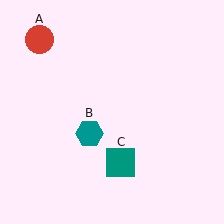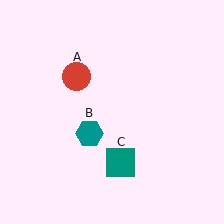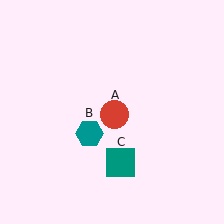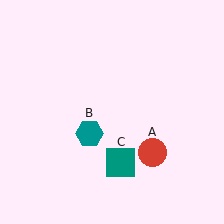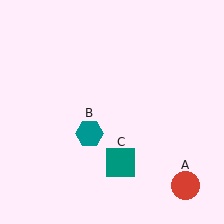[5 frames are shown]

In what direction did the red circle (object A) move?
The red circle (object A) moved down and to the right.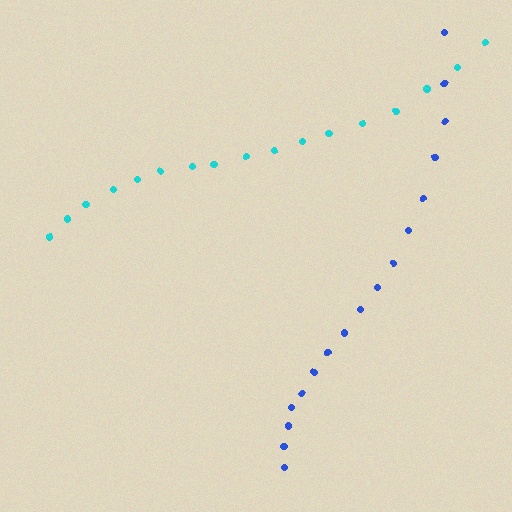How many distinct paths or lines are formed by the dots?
There are 2 distinct paths.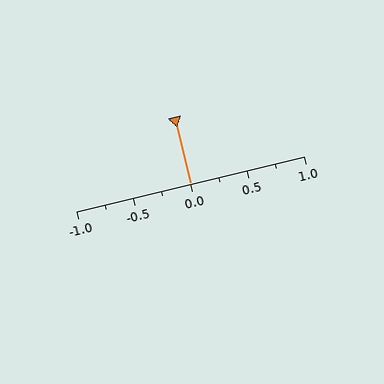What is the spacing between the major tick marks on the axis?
The major ticks are spaced 0.5 apart.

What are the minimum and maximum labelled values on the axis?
The axis runs from -1.0 to 1.0.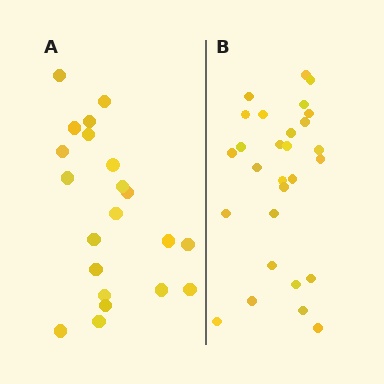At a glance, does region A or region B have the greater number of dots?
Region B (the right region) has more dots.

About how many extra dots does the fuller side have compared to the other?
Region B has roughly 8 or so more dots than region A.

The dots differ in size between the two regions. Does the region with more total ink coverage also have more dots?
No. Region A has more total ink coverage because its dots are larger, but region B actually contains more individual dots. Total area can be misleading — the number of items is what matters here.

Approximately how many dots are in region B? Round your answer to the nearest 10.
About 30 dots. (The exact count is 28, which rounds to 30.)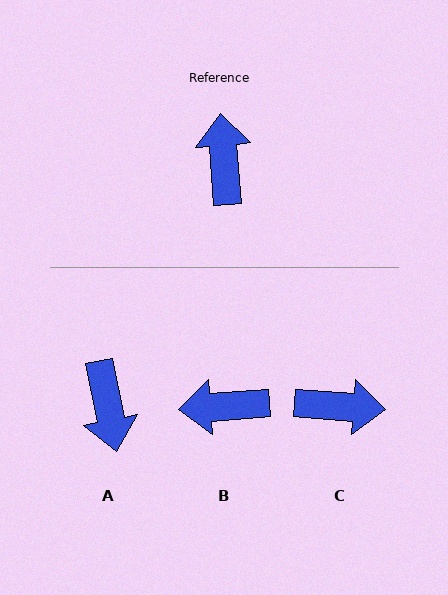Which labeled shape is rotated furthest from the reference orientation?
A, about 173 degrees away.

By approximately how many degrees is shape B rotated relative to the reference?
Approximately 90 degrees counter-clockwise.